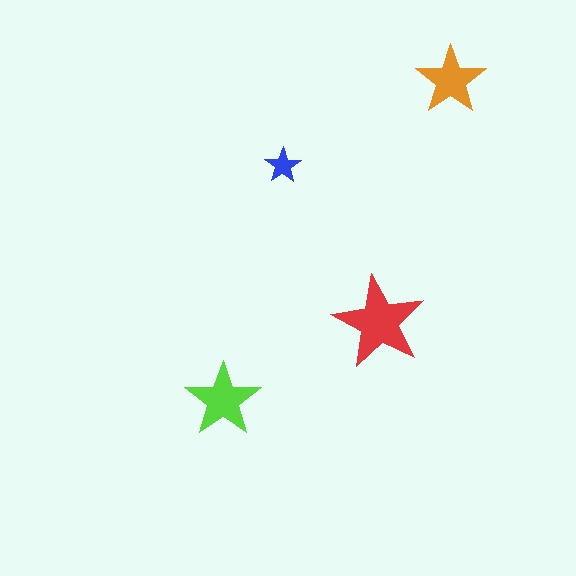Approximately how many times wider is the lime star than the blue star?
About 2 times wider.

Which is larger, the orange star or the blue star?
The orange one.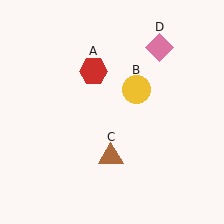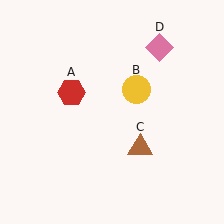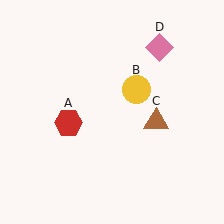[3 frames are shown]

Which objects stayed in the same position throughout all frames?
Yellow circle (object B) and pink diamond (object D) remained stationary.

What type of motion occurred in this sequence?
The red hexagon (object A), brown triangle (object C) rotated counterclockwise around the center of the scene.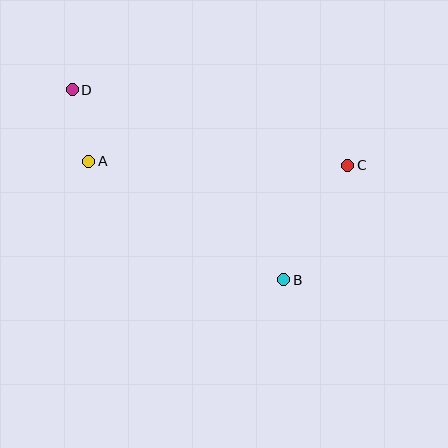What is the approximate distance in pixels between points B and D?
The distance between B and D is approximately 284 pixels.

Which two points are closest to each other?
Points A and D are closest to each other.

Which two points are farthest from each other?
Points C and D are farthest from each other.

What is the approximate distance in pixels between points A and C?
The distance between A and C is approximately 259 pixels.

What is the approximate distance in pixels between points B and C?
The distance between B and C is approximately 132 pixels.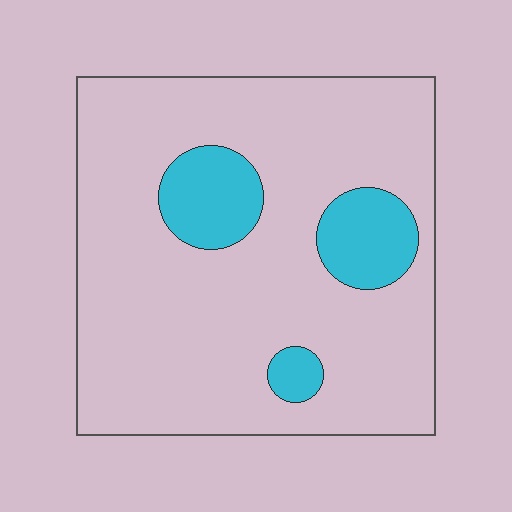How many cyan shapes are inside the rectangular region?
3.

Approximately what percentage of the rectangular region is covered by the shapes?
Approximately 15%.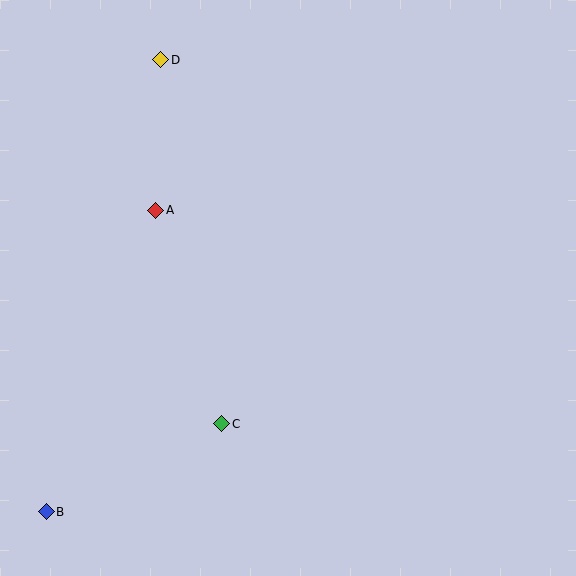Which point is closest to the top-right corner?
Point D is closest to the top-right corner.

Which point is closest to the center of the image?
Point C at (222, 424) is closest to the center.